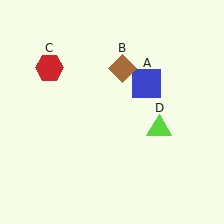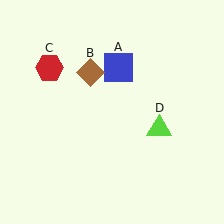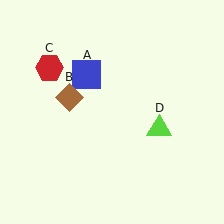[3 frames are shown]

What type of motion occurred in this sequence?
The blue square (object A), brown diamond (object B) rotated counterclockwise around the center of the scene.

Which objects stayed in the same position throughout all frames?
Red hexagon (object C) and lime triangle (object D) remained stationary.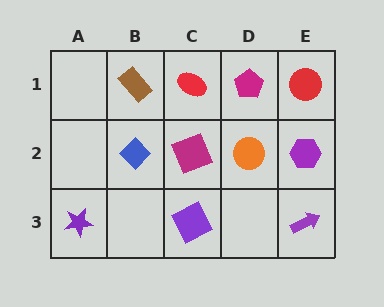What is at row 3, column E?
A purple arrow.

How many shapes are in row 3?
3 shapes.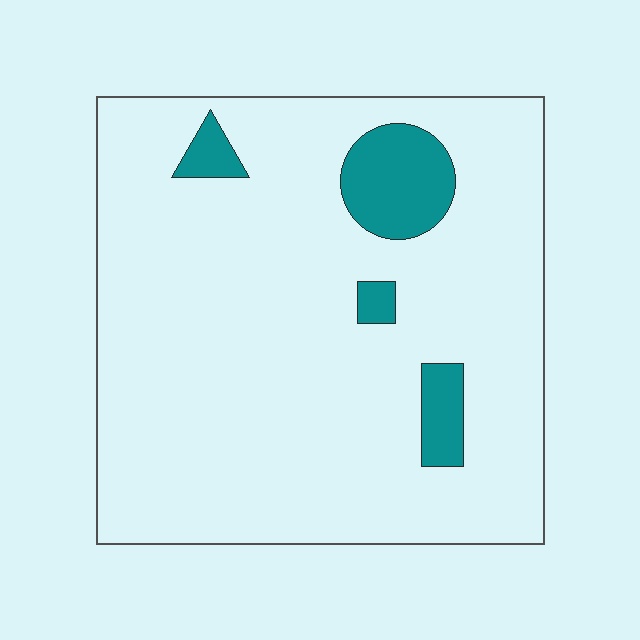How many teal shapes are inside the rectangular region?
4.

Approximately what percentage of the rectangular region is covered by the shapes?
Approximately 10%.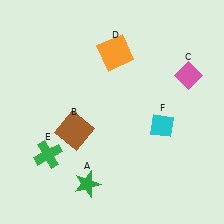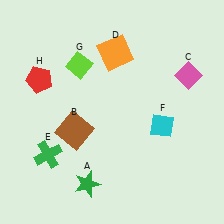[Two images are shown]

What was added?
A lime diamond (G), a red pentagon (H) were added in Image 2.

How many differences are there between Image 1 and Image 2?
There are 2 differences between the two images.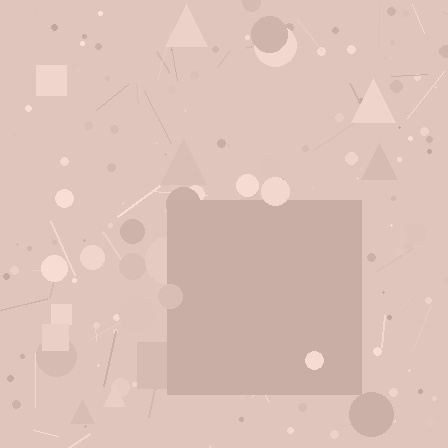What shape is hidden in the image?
A square is hidden in the image.